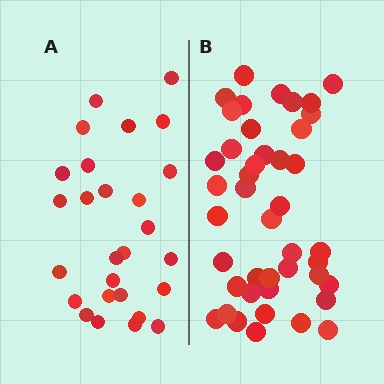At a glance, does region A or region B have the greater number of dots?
Region B (the right region) has more dots.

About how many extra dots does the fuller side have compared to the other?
Region B has approximately 15 more dots than region A.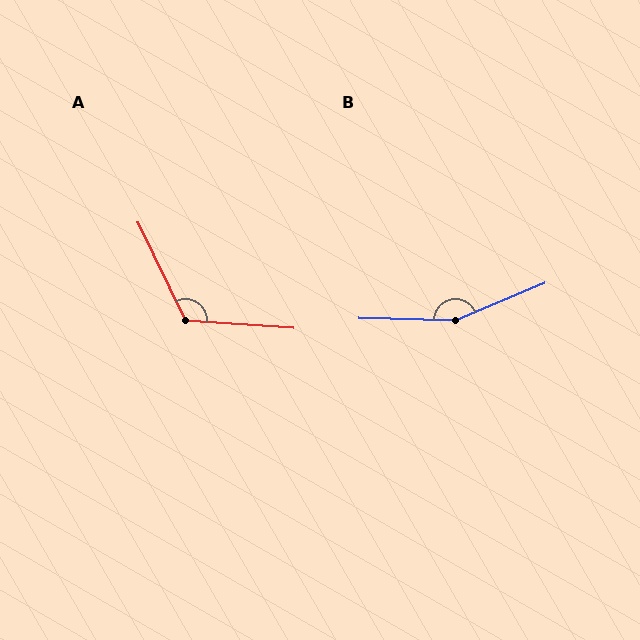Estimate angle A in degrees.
Approximately 119 degrees.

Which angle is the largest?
B, at approximately 156 degrees.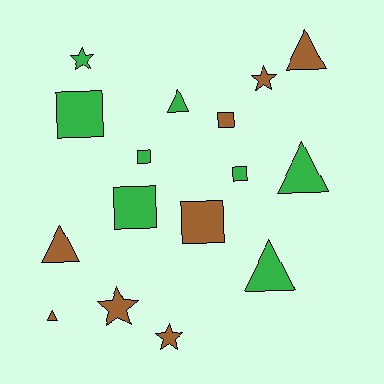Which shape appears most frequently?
Triangle, with 6 objects.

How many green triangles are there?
There are 3 green triangles.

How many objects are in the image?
There are 16 objects.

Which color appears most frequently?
Brown, with 8 objects.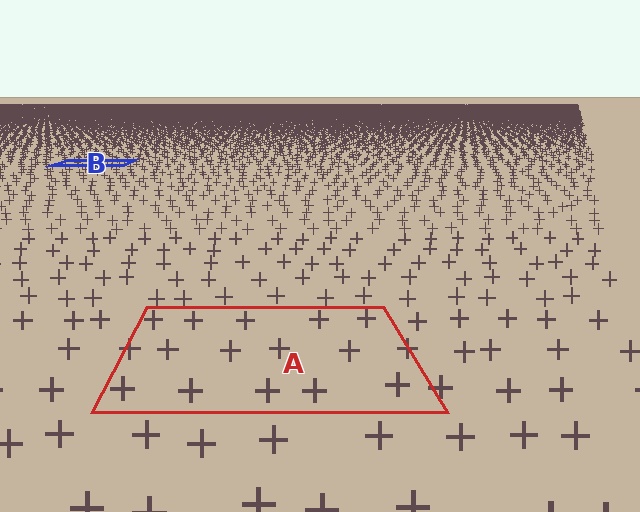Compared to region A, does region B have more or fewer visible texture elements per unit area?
Region B has more texture elements per unit area — they are packed more densely because it is farther away.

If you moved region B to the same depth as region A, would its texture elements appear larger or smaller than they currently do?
They would appear larger. At a closer depth, the same texture elements are projected at a bigger on-screen size.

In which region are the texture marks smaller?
The texture marks are smaller in region B, because it is farther away.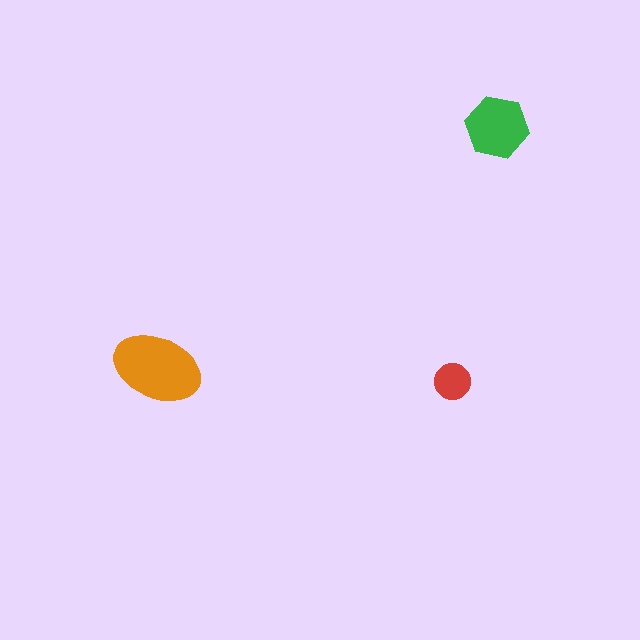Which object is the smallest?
The red circle.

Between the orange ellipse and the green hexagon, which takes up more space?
The orange ellipse.